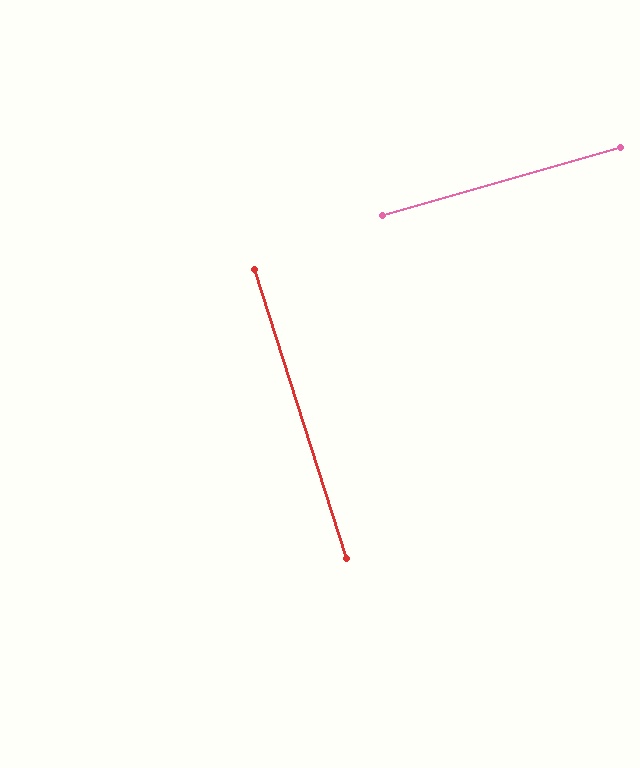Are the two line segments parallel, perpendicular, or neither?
Perpendicular — they meet at approximately 88°.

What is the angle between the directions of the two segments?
Approximately 88 degrees.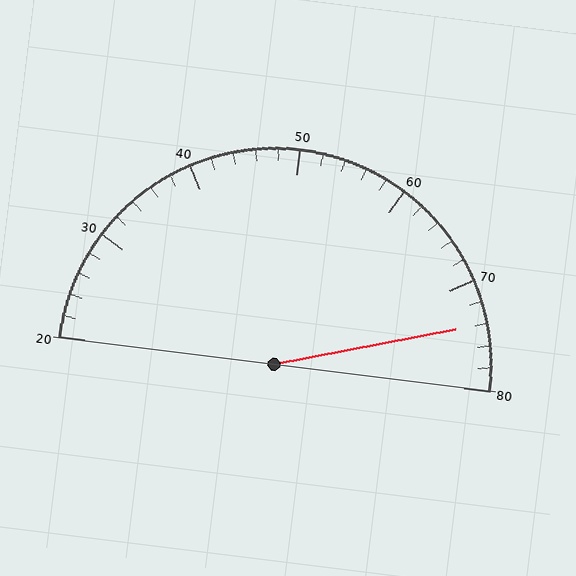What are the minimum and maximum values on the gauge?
The gauge ranges from 20 to 80.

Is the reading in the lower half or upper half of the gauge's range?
The reading is in the upper half of the range (20 to 80).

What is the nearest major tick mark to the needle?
The nearest major tick mark is 70.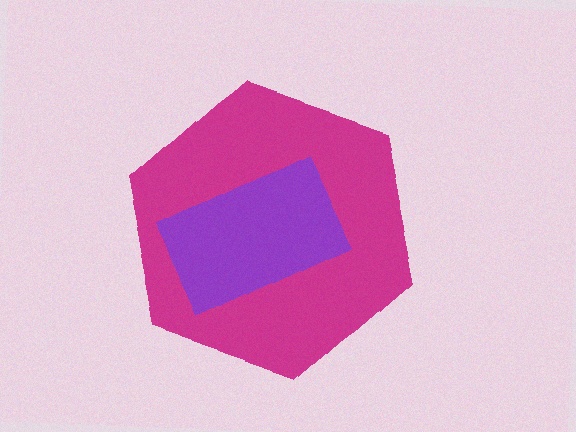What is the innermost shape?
The purple rectangle.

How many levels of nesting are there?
2.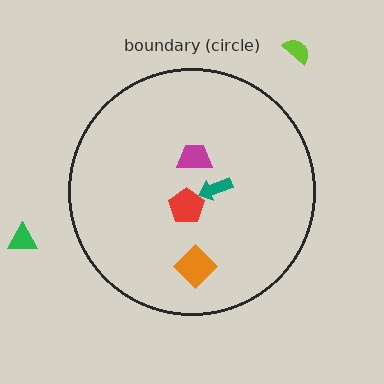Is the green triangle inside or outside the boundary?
Outside.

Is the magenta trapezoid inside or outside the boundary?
Inside.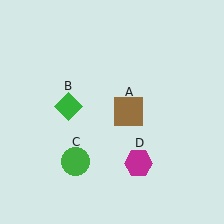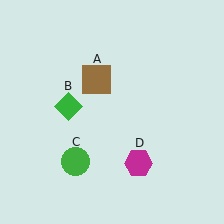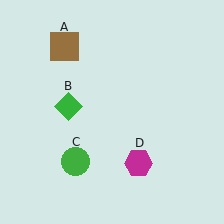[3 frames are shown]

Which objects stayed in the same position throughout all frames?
Green diamond (object B) and green circle (object C) and magenta hexagon (object D) remained stationary.